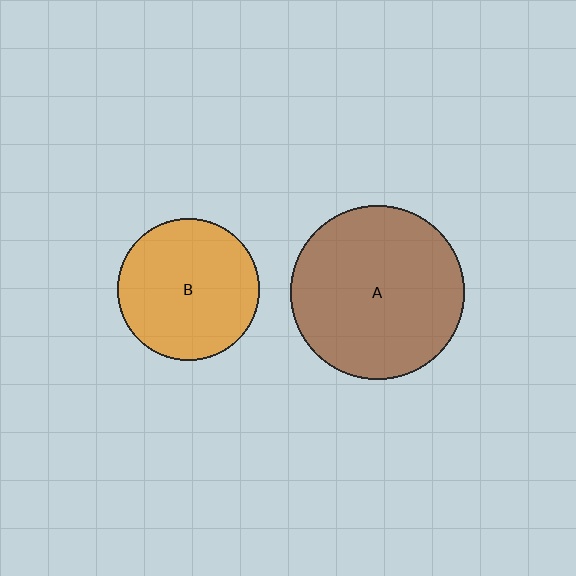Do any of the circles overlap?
No, none of the circles overlap.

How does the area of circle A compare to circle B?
Approximately 1.5 times.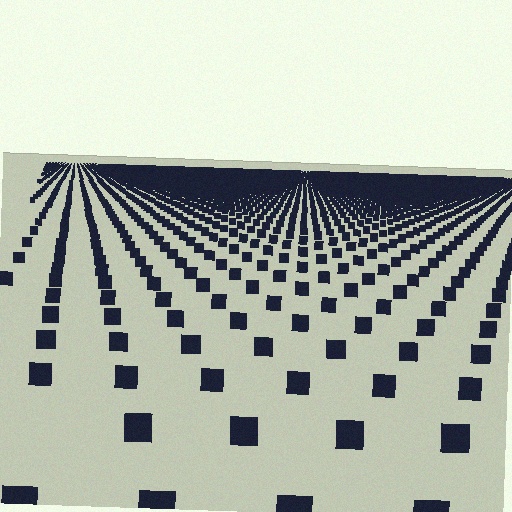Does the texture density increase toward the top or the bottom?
Density increases toward the top.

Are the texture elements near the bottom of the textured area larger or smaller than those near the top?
Larger. Near the bottom, elements are closer to the viewer and appear at a bigger on-screen size.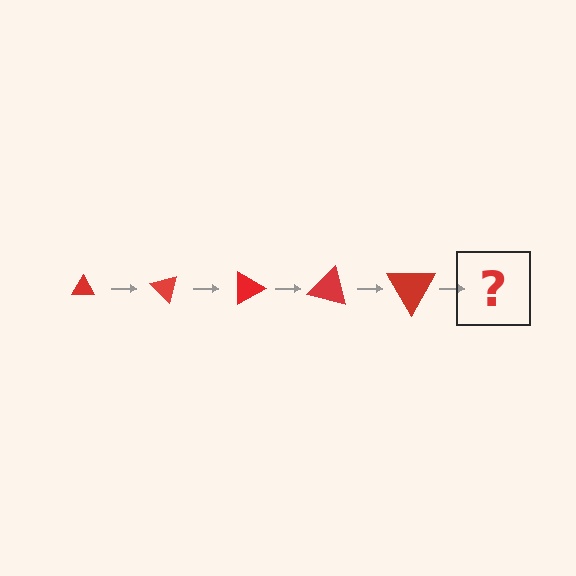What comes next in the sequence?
The next element should be a triangle, larger than the previous one and rotated 225 degrees from the start.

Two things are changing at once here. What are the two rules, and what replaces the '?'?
The two rules are that the triangle grows larger each step and it rotates 45 degrees each step. The '?' should be a triangle, larger than the previous one and rotated 225 degrees from the start.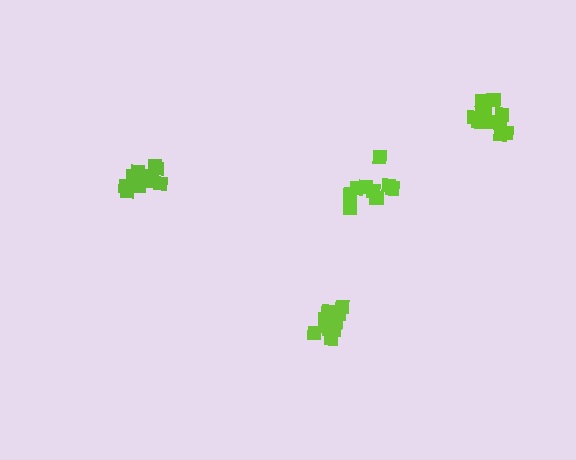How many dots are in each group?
Group 1: 9 dots, Group 2: 12 dots, Group 3: 12 dots, Group 4: 12 dots (45 total).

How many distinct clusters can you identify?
There are 4 distinct clusters.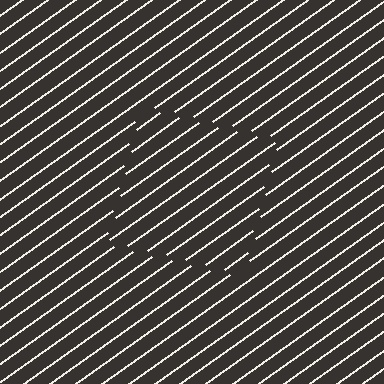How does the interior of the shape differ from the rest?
The interior of the shape contains the same grating, shifted by half a period — the contour is defined by the phase discontinuity where line-ends from the inner and outer gratings abut.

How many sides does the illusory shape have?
4 sides — the line-ends trace a square.